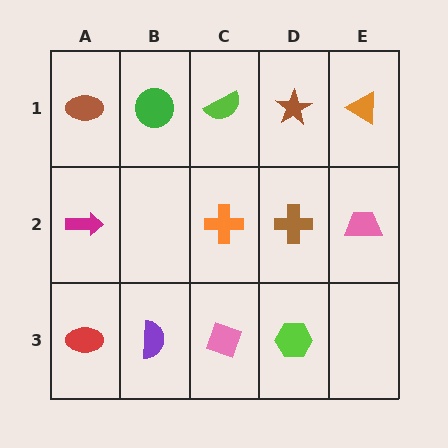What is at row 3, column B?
A purple semicircle.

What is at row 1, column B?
A green circle.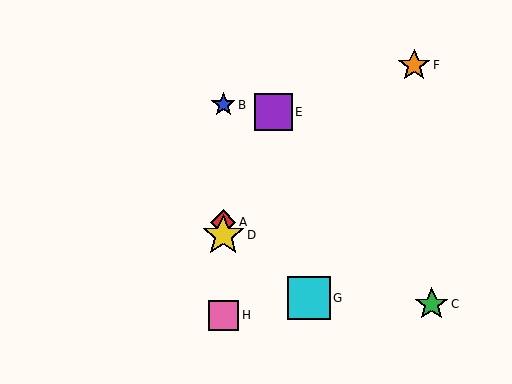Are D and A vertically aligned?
Yes, both are at x≈223.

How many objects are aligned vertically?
4 objects (A, B, D, H) are aligned vertically.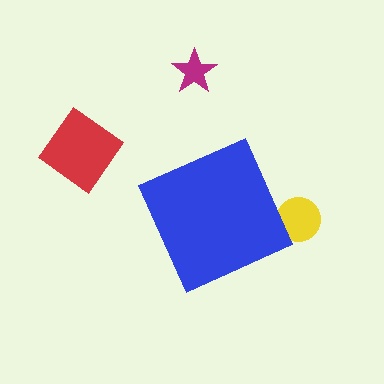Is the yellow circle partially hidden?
Yes, the yellow circle is partially hidden behind the blue diamond.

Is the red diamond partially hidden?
No, the red diamond is fully visible.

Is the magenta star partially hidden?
No, the magenta star is fully visible.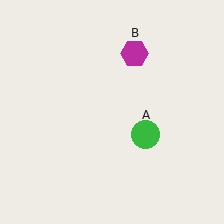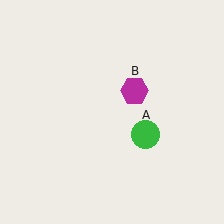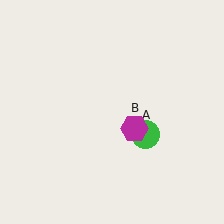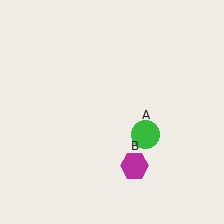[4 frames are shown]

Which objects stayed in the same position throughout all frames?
Green circle (object A) remained stationary.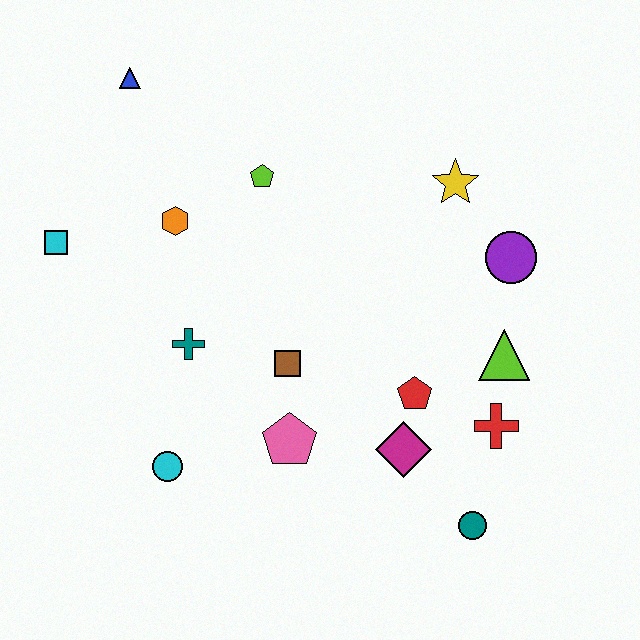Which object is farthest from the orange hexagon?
The teal circle is farthest from the orange hexagon.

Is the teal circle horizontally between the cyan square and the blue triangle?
No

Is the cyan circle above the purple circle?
No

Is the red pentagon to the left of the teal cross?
No